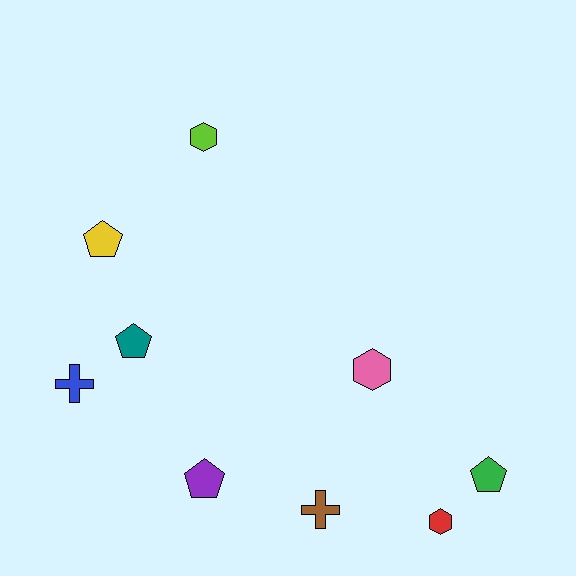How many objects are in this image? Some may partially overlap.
There are 9 objects.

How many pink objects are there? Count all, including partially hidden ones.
There is 1 pink object.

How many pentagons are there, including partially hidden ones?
There are 4 pentagons.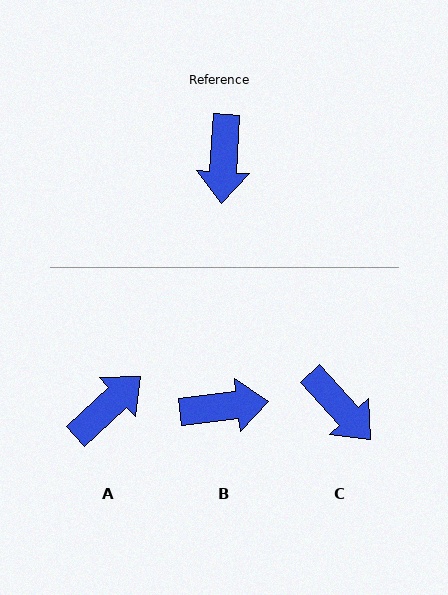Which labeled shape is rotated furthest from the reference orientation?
A, about 136 degrees away.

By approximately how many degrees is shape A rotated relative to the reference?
Approximately 136 degrees counter-clockwise.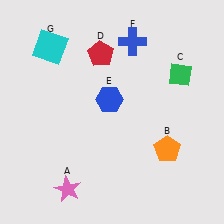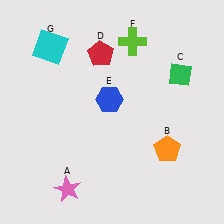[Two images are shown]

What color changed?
The cross (F) changed from blue in Image 1 to lime in Image 2.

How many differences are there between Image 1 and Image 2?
There is 1 difference between the two images.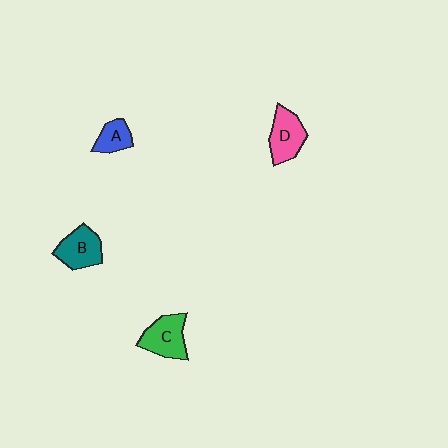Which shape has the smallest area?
Shape A (blue).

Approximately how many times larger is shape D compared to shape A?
Approximately 1.6 times.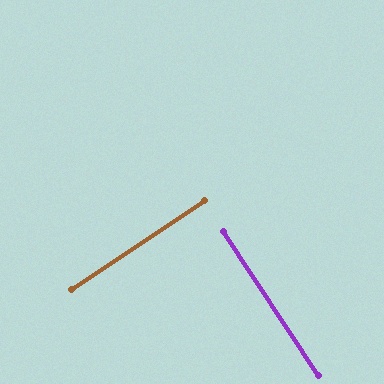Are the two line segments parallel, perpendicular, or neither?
Perpendicular — they meet at approximately 90°.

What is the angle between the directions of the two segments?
Approximately 90 degrees.